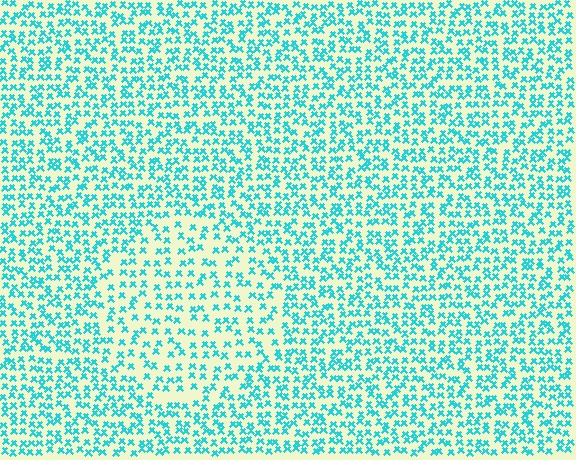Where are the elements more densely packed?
The elements are more densely packed outside the circle boundary.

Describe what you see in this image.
The image contains small cyan elements arranged at two different densities. A circle-shaped region is visible where the elements are less densely packed than the surrounding area.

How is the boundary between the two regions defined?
The boundary is defined by a change in element density (approximately 1.6x ratio). All elements are the same color, size, and shape.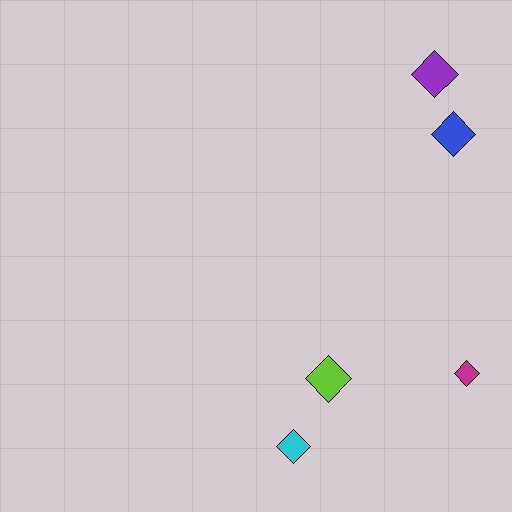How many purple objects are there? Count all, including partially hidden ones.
There is 1 purple object.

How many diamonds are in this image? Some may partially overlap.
There are 5 diamonds.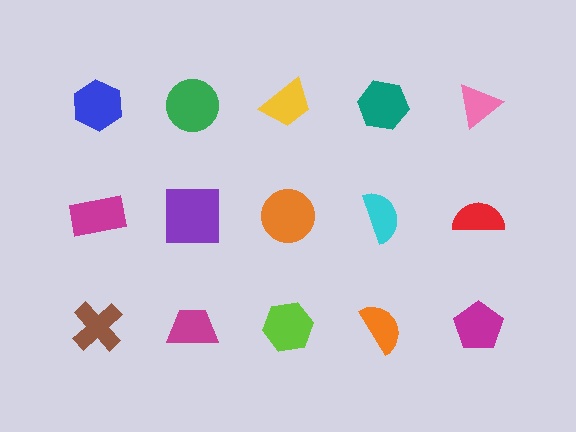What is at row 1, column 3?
A yellow trapezoid.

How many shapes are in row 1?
5 shapes.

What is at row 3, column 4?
An orange semicircle.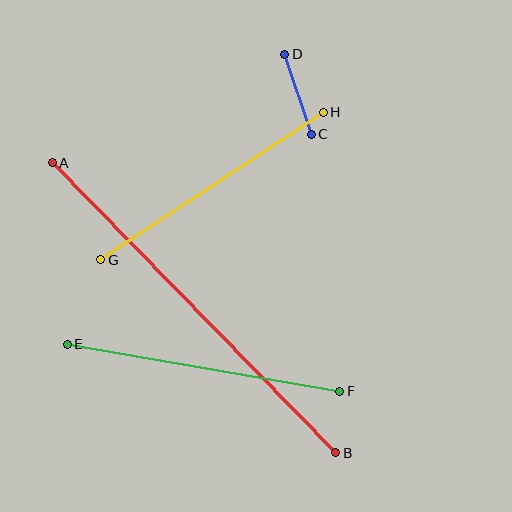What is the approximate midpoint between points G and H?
The midpoint is at approximately (212, 186) pixels.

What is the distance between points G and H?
The distance is approximately 267 pixels.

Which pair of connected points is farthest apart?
Points A and B are farthest apart.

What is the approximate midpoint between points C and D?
The midpoint is at approximately (298, 94) pixels.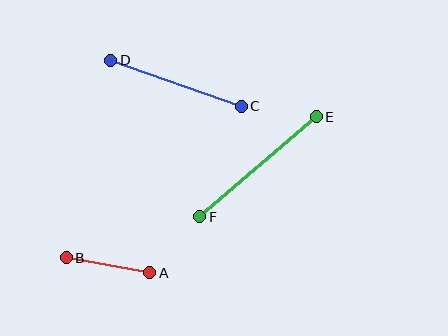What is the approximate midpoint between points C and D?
The midpoint is at approximately (176, 83) pixels.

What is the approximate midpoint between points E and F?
The midpoint is at approximately (258, 167) pixels.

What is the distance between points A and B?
The distance is approximately 85 pixels.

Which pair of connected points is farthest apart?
Points E and F are farthest apart.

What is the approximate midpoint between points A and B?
The midpoint is at approximately (108, 265) pixels.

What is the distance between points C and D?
The distance is approximately 138 pixels.